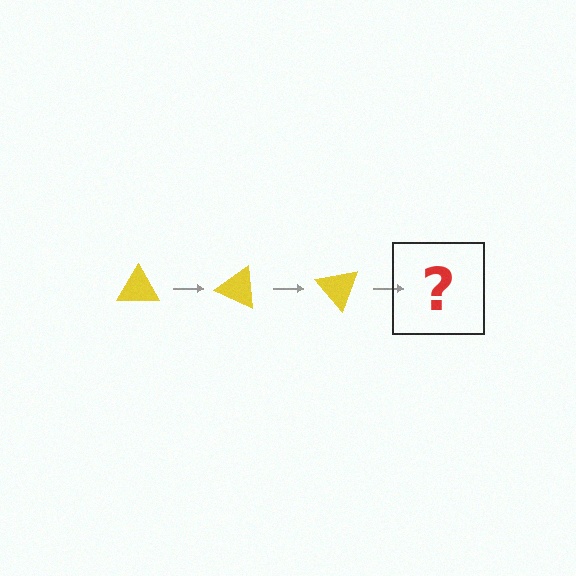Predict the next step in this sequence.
The next step is a yellow triangle rotated 75 degrees.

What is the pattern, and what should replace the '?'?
The pattern is that the triangle rotates 25 degrees each step. The '?' should be a yellow triangle rotated 75 degrees.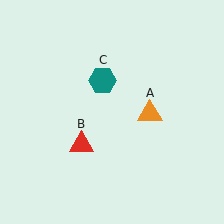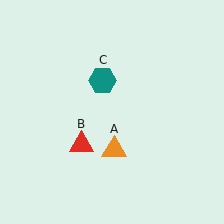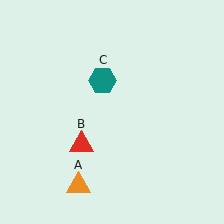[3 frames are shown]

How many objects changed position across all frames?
1 object changed position: orange triangle (object A).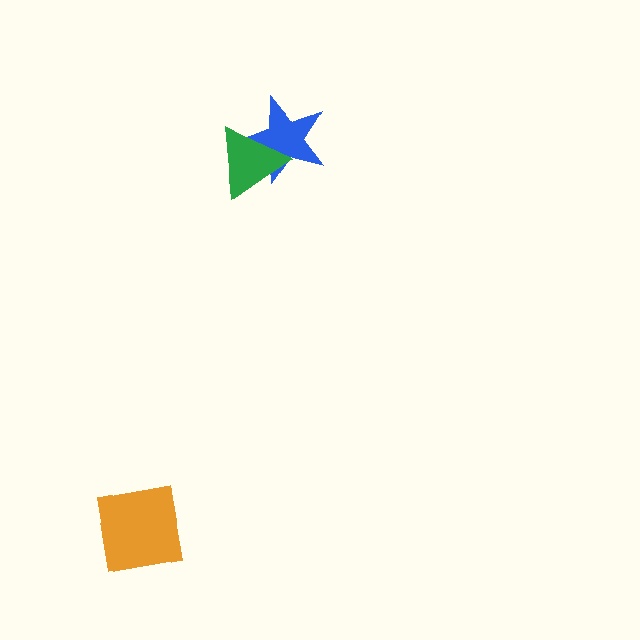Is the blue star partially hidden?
Yes, it is partially covered by another shape.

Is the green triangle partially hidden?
No, no other shape covers it.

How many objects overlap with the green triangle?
1 object overlaps with the green triangle.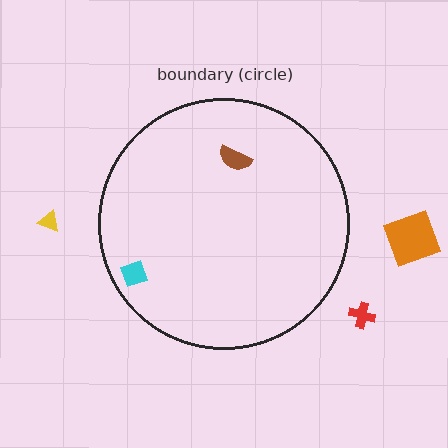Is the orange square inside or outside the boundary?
Outside.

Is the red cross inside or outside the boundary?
Outside.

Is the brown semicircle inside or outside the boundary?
Inside.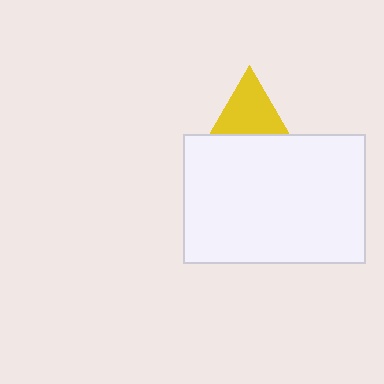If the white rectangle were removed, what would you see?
You would see the complete yellow triangle.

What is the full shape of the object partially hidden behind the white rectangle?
The partially hidden object is a yellow triangle.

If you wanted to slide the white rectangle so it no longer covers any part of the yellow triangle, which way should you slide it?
Slide it down — that is the most direct way to separate the two shapes.